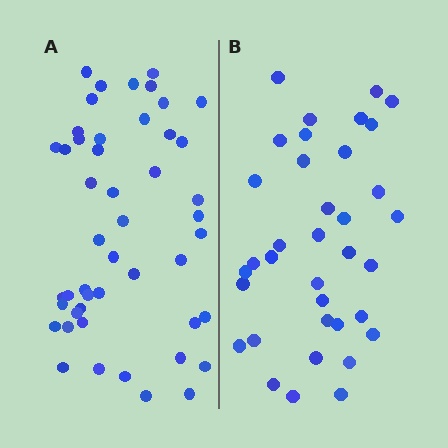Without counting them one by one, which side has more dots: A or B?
Region A (the left region) has more dots.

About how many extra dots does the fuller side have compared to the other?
Region A has roughly 12 or so more dots than region B.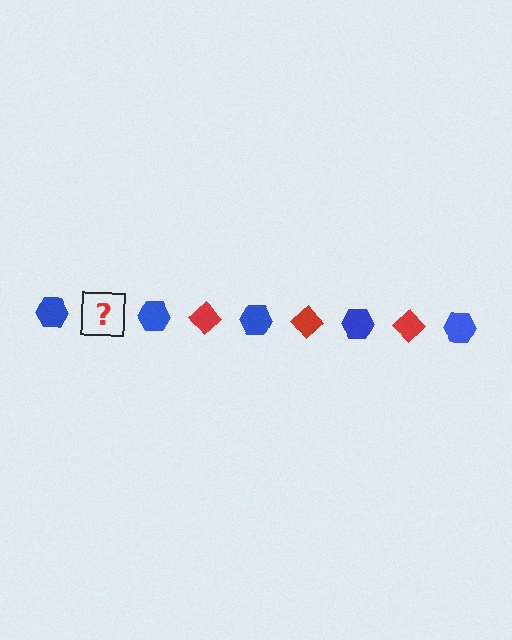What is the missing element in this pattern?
The missing element is a red diamond.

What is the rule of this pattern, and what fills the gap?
The rule is that the pattern alternates between blue hexagon and red diamond. The gap should be filled with a red diamond.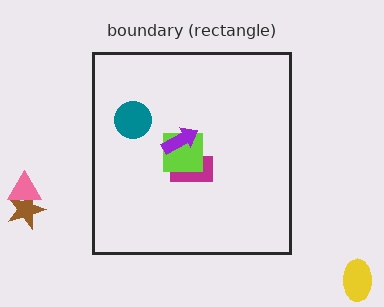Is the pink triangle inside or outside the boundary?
Outside.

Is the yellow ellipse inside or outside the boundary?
Outside.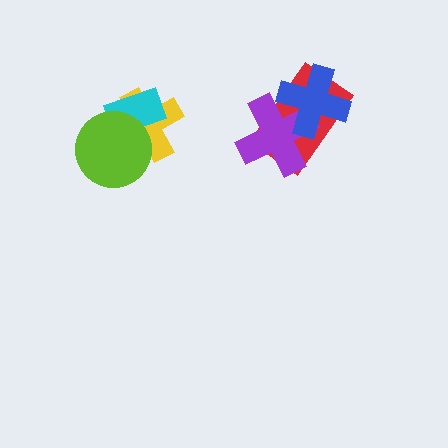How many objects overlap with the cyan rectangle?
2 objects overlap with the cyan rectangle.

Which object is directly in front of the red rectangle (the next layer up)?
The purple cross is directly in front of the red rectangle.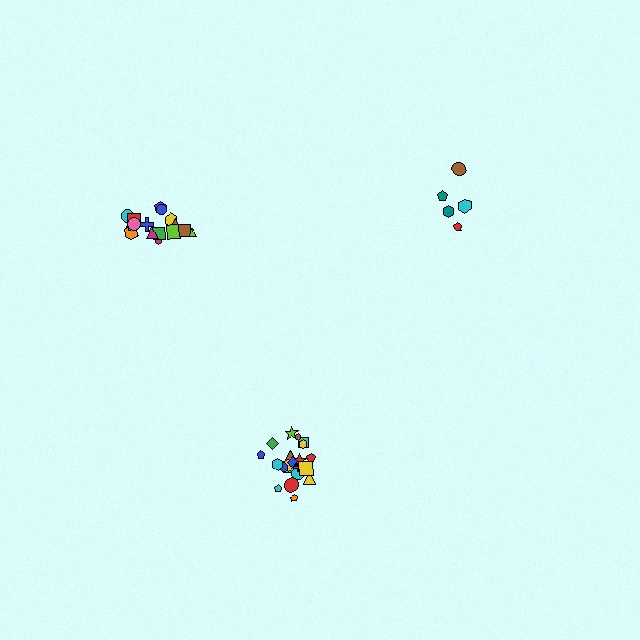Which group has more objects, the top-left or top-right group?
The top-left group.